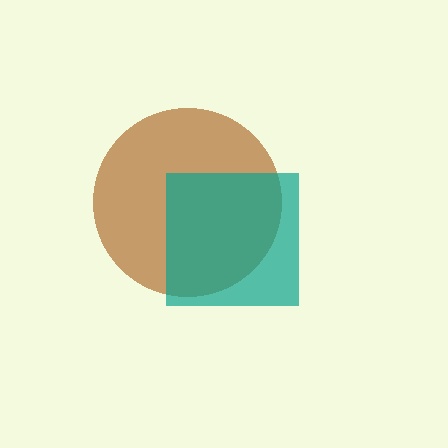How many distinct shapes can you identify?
There are 2 distinct shapes: a brown circle, a teal square.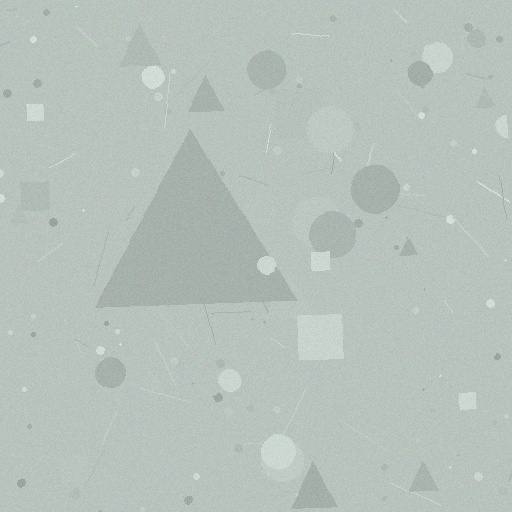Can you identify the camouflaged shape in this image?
The camouflaged shape is a triangle.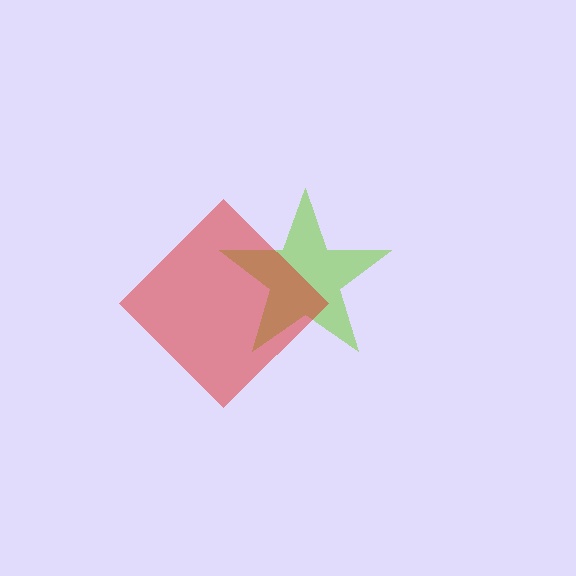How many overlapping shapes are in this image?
There are 2 overlapping shapes in the image.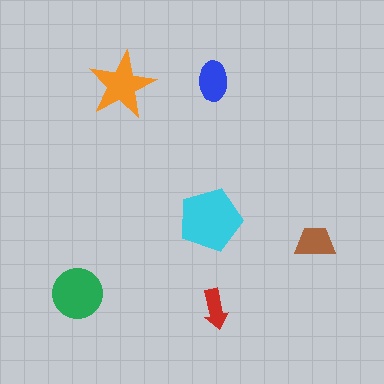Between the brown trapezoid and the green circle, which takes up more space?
The green circle.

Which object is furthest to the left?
The green circle is leftmost.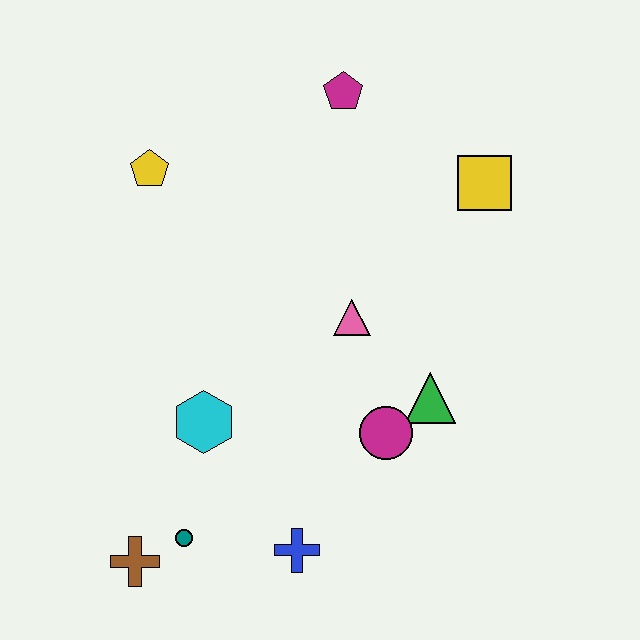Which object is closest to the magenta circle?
The green triangle is closest to the magenta circle.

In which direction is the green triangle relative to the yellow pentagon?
The green triangle is to the right of the yellow pentagon.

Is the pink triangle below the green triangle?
No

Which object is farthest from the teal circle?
The magenta pentagon is farthest from the teal circle.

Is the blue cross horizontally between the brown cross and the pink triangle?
Yes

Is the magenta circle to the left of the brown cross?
No